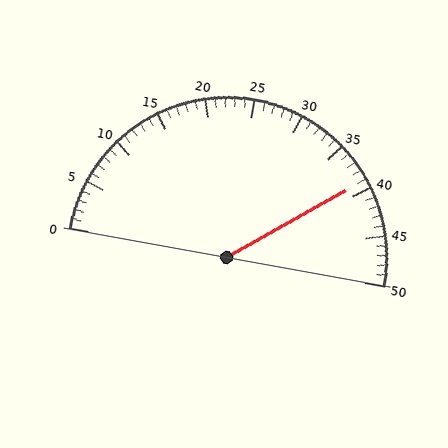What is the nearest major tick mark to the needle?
The nearest major tick mark is 40.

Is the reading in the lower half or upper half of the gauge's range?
The reading is in the upper half of the range (0 to 50).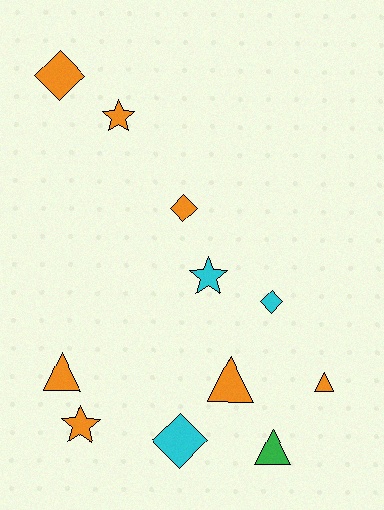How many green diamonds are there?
There are no green diamonds.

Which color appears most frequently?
Orange, with 7 objects.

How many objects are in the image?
There are 11 objects.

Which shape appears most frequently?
Triangle, with 4 objects.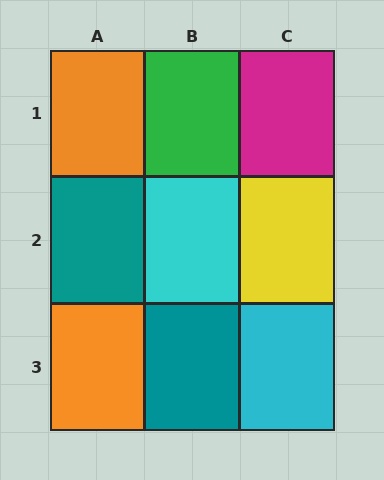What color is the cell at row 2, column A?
Teal.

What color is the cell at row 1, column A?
Orange.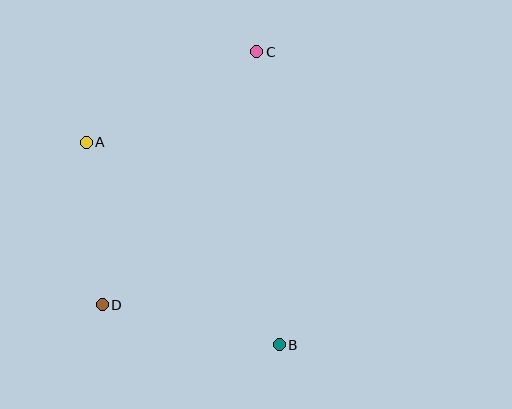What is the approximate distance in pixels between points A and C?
The distance between A and C is approximately 193 pixels.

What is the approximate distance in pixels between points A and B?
The distance between A and B is approximately 280 pixels.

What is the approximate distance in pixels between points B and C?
The distance between B and C is approximately 294 pixels.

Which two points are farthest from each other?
Points C and D are farthest from each other.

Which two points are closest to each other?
Points A and D are closest to each other.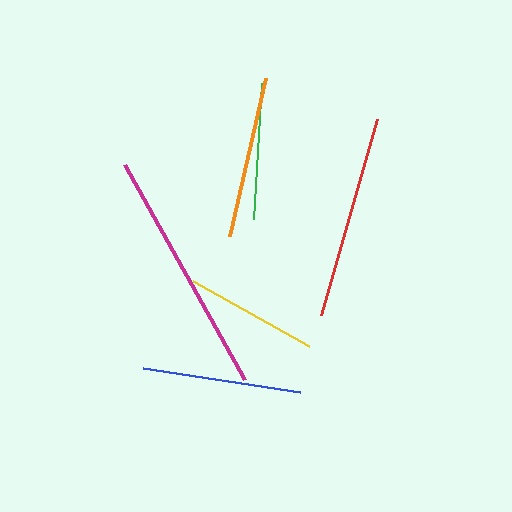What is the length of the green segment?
The green segment is approximately 136 pixels long.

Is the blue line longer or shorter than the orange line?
The orange line is longer than the blue line.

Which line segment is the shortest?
The yellow line is the shortest at approximately 133 pixels.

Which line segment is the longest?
The magenta line is the longest at approximately 246 pixels.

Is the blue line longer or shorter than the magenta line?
The magenta line is longer than the blue line.